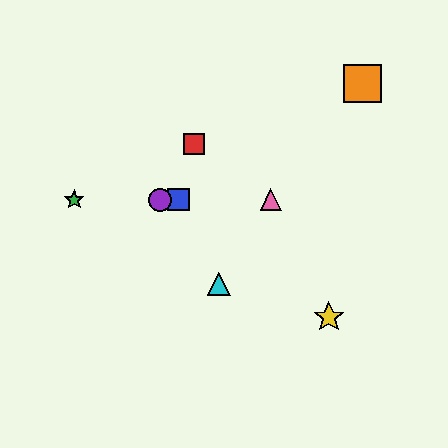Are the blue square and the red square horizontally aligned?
No, the blue square is at y≈200 and the red square is at y≈144.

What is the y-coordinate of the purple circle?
The purple circle is at y≈200.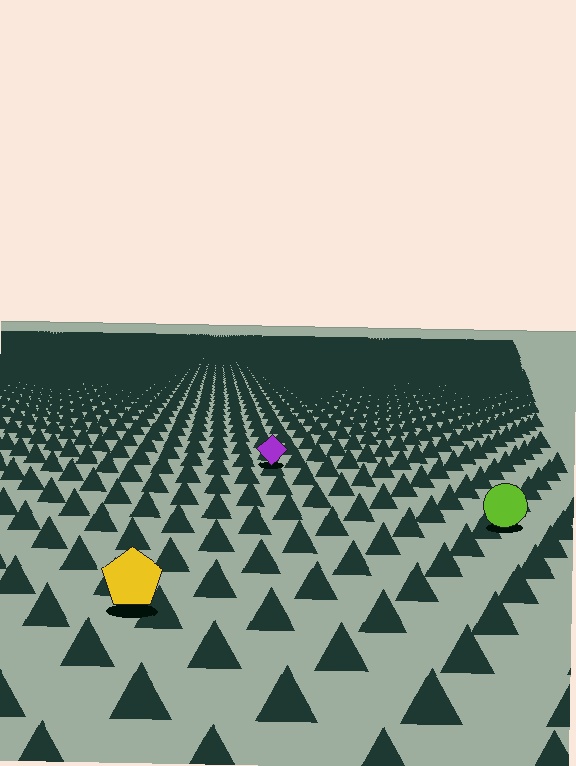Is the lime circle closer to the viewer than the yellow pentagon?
No. The yellow pentagon is closer — you can tell from the texture gradient: the ground texture is coarser near it.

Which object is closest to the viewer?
The yellow pentagon is closest. The texture marks near it are larger and more spread out.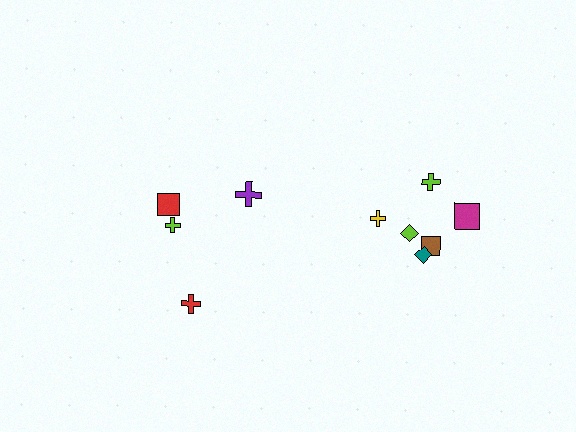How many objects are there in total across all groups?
There are 10 objects.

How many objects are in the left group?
There are 4 objects.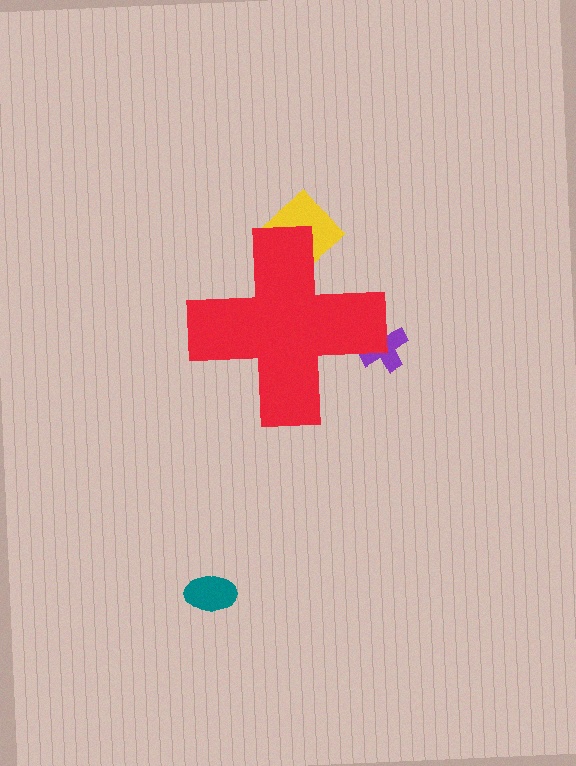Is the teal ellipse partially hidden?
No, the teal ellipse is fully visible.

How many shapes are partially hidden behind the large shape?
2 shapes are partially hidden.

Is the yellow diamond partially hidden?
Yes, the yellow diamond is partially hidden behind the red cross.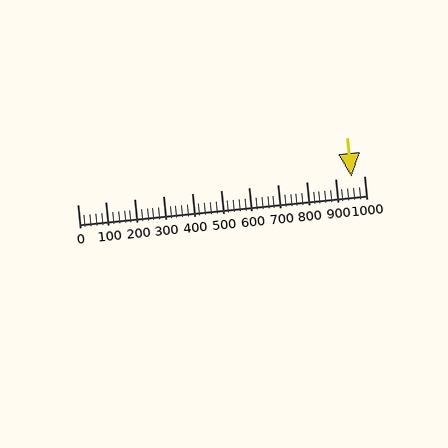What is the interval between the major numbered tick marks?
The major tick marks are spaced 100 units apart.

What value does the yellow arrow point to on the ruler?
The yellow arrow points to approximately 958.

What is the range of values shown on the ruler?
The ruler shows values from 0 to 1000.